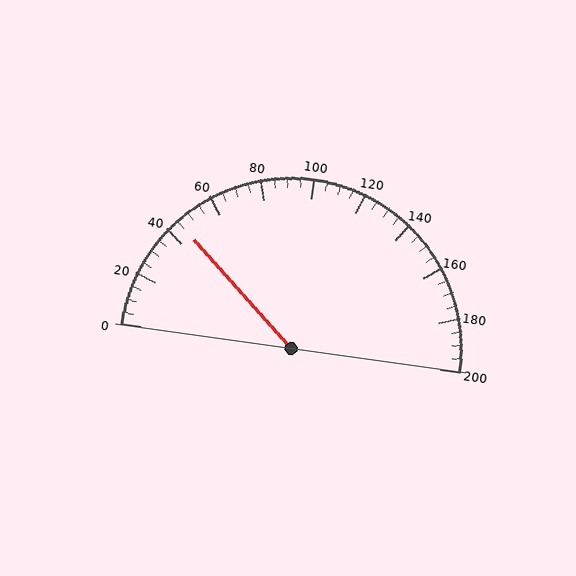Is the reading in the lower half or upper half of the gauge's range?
The reading is in the lower half of the range (0 to 200).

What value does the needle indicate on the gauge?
The needle indicates approximately 45.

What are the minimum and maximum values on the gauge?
The gauge ranges from 0 to 200.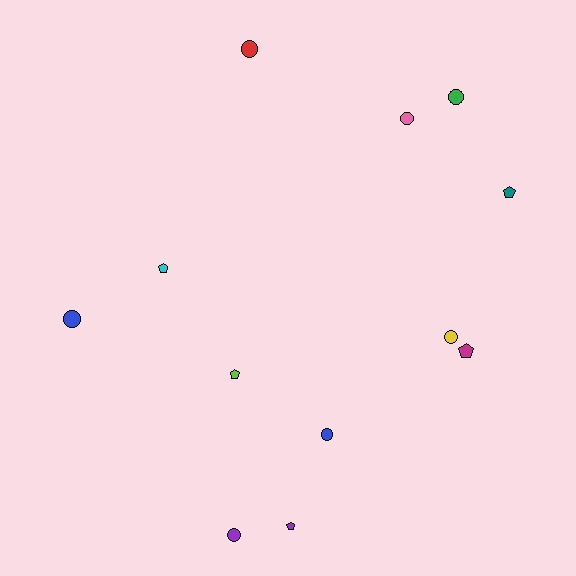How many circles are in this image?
There are 7 circles.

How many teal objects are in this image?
There is 1 teal object.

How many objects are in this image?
There are 12 objects.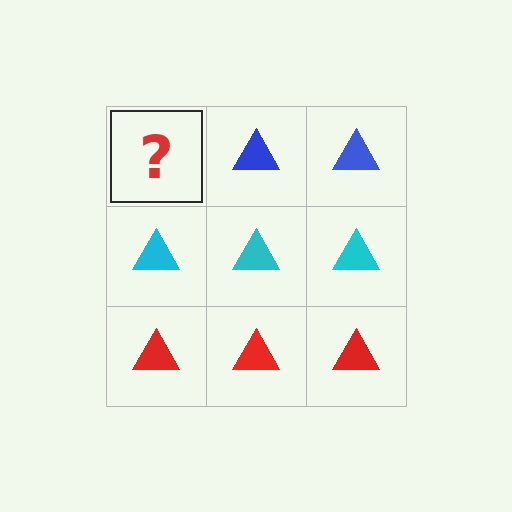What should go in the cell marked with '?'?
The missing cell should contain a blue triangle.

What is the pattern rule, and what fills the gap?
The rule is that each row has a consistent color. The gap should be filled with a blue triangle.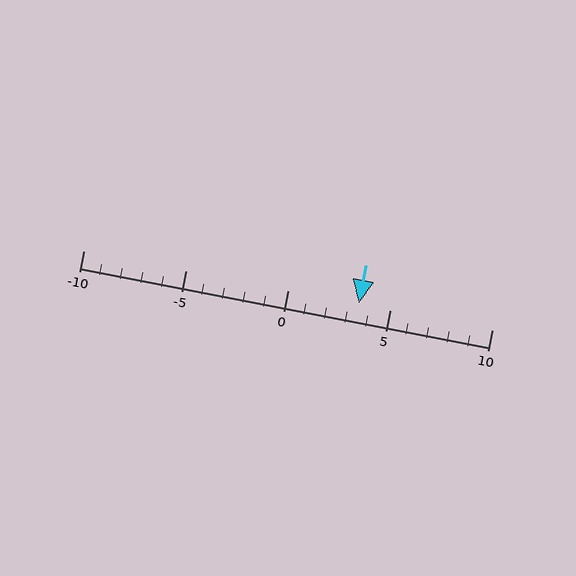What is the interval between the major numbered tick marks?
The major tick marks are spaced 5 units apart.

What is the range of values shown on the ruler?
The ruler shows values from -10 to 10.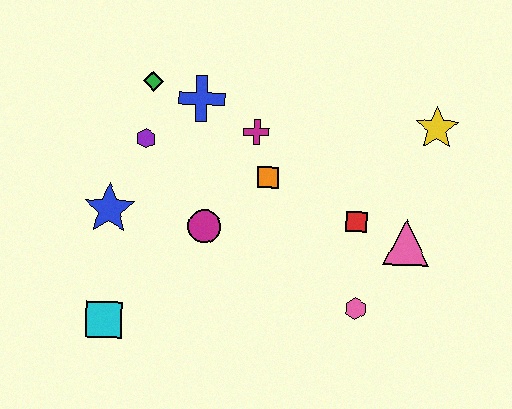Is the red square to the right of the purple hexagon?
Yes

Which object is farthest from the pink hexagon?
The green diamond is farthest from the pink hexagon.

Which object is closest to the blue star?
The purple hexagon is closest to the blue star.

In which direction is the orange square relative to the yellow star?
The orange square is to the left of the yellow star.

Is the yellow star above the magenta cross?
Yes